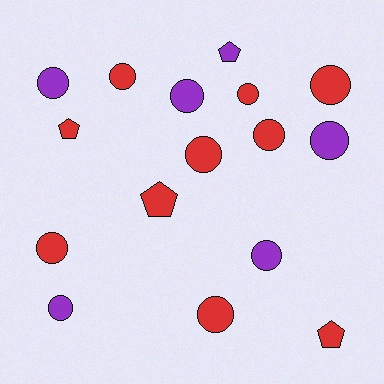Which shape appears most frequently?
Circle, with 12 objects.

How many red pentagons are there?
There are 3 red pentagons.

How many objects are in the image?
There are 16 objects.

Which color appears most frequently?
Red, with 10 objects.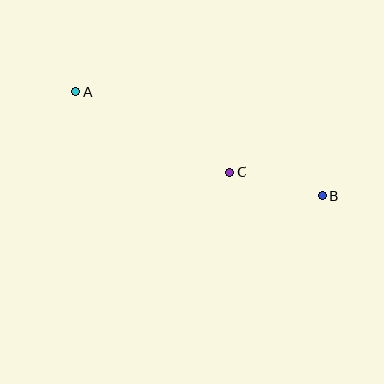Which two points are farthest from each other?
Points A and B are farthest from each other.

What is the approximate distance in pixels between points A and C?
The distance between A and C is approximately 174 pixels.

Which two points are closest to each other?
Points B and C are closest to each other.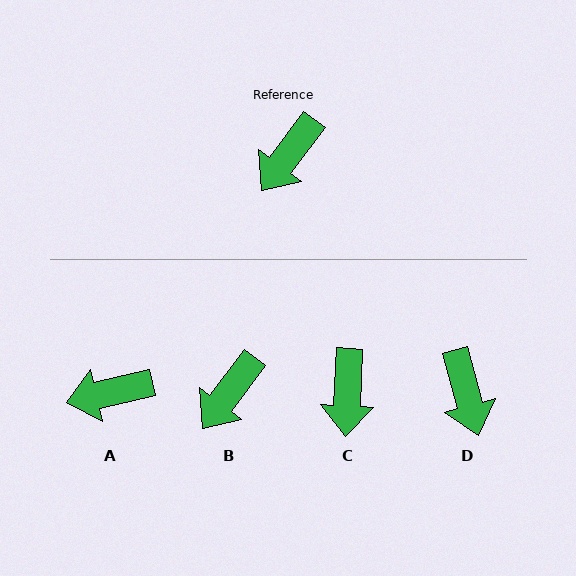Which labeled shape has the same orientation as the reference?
B.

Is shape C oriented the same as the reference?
No, it is off by about 34 degrees.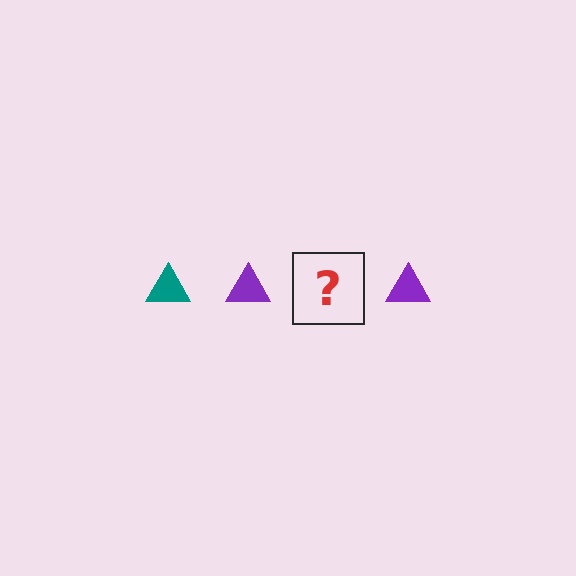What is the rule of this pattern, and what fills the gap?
The rule is that the pattern cycles through teal, purple triangles. The gap should be filled with a teal triangle.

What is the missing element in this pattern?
The missing element is a teal triangle.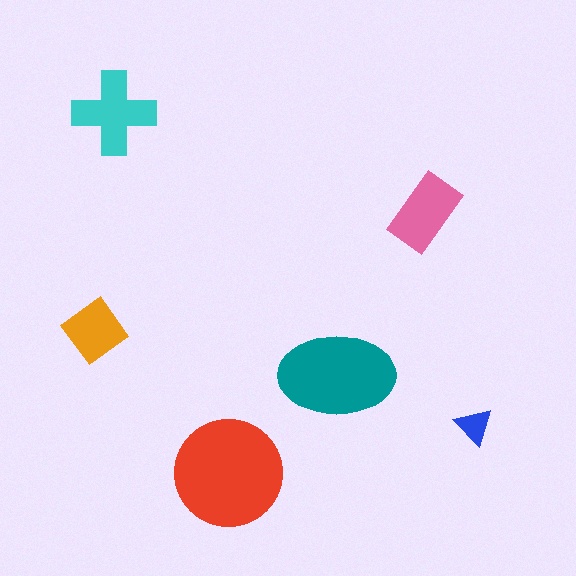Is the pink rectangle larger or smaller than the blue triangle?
Larger.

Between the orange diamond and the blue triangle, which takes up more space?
The orange diamond.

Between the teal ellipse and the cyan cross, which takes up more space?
The teal ellipse.